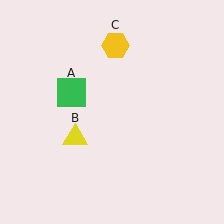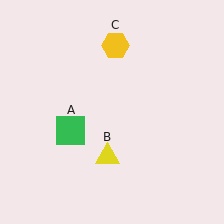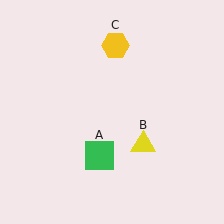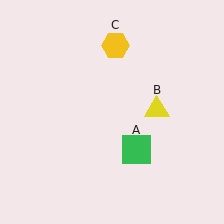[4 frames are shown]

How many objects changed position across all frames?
2 objects changed position: green square (object A), yellow triangle (object B).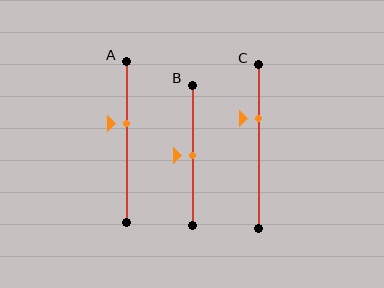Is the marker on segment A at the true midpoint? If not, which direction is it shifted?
No, the marker on segment A is shifted upward by about 12% of the segment length.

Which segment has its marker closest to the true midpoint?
Segment B has its marker closest to the true midpoint.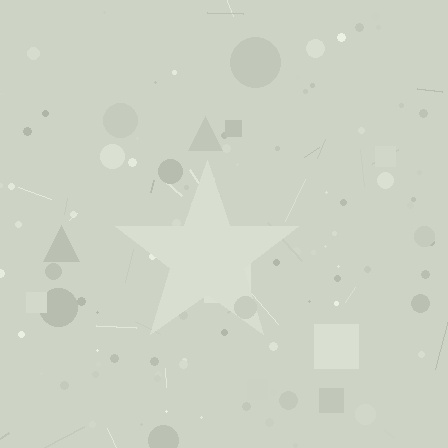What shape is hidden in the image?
A star is hidden in the image.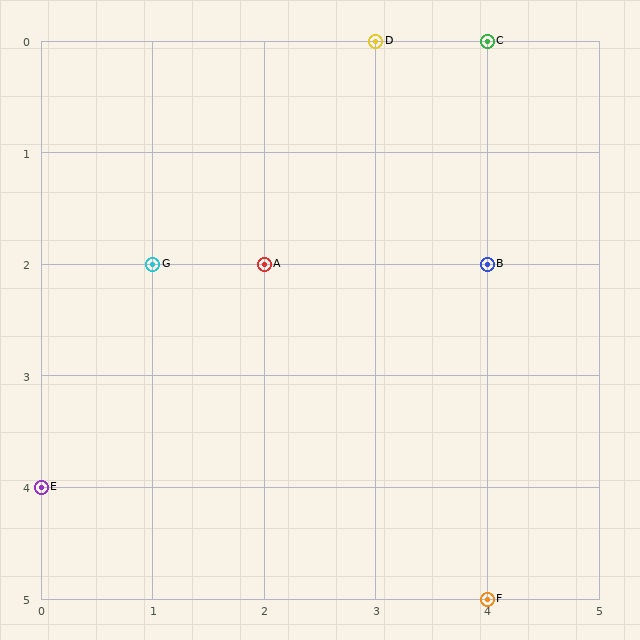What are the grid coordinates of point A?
Point A is at grid coordinates (2, 2).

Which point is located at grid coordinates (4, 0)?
Point C is at (4, 0).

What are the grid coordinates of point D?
Point D is at grid coordinates (3, 0).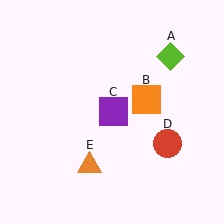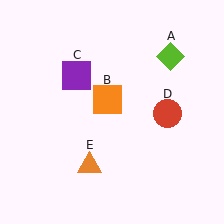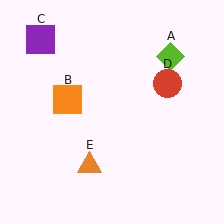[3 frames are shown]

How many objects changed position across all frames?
3 objects changed position: orange square (object B), purple square (object C), red circle (object D).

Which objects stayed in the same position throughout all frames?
Lime diamond (object A) and orange triangle (object E) remained stationary.